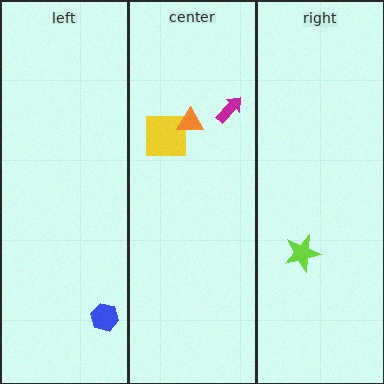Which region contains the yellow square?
The center region.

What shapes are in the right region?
The lime star.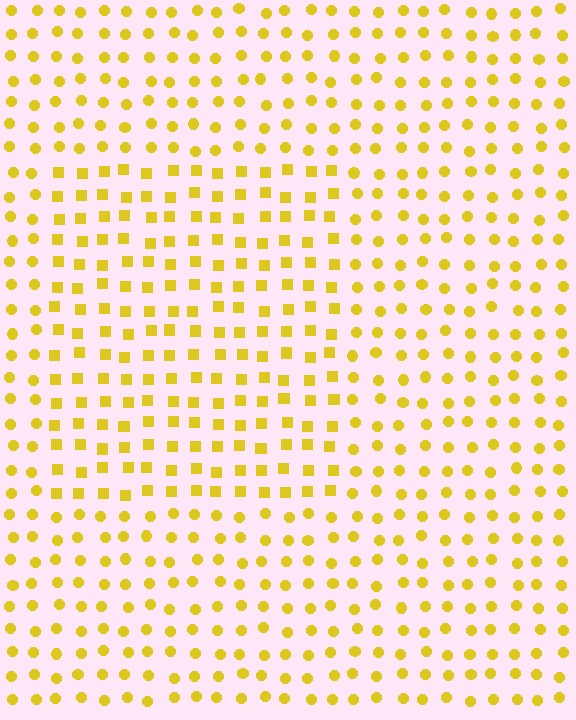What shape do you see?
I see a rectangle.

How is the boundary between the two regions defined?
The boundary is defined by a change in element shape: squares inside vs. circles outside. All elements share the same color and spacing.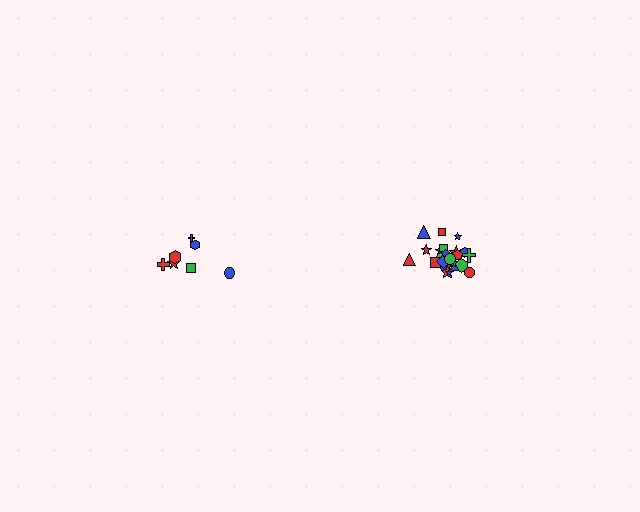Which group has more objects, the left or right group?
The right group.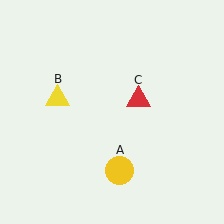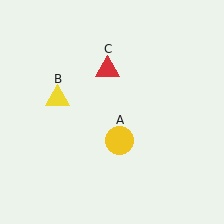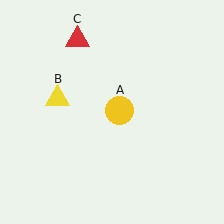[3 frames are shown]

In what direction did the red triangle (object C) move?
The red triangle (object C) moved up and to the left.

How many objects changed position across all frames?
2 objects changed position: yellow circle (object A), red triangle (object C).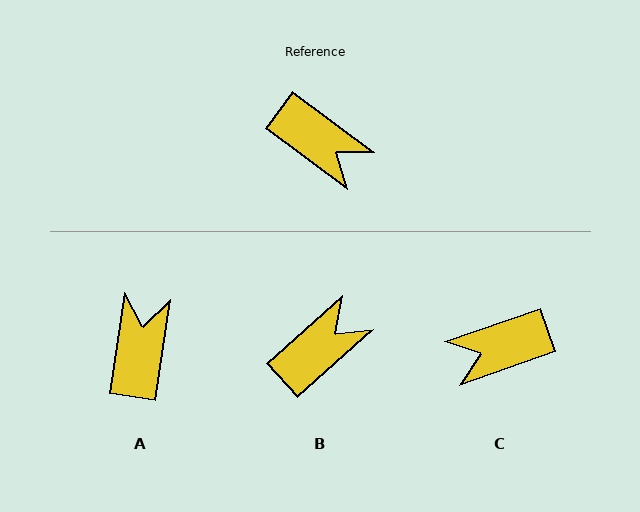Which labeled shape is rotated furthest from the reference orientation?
C, about 124 degrees away.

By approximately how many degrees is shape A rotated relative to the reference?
Approximately 118 degrees counter-clockwise.